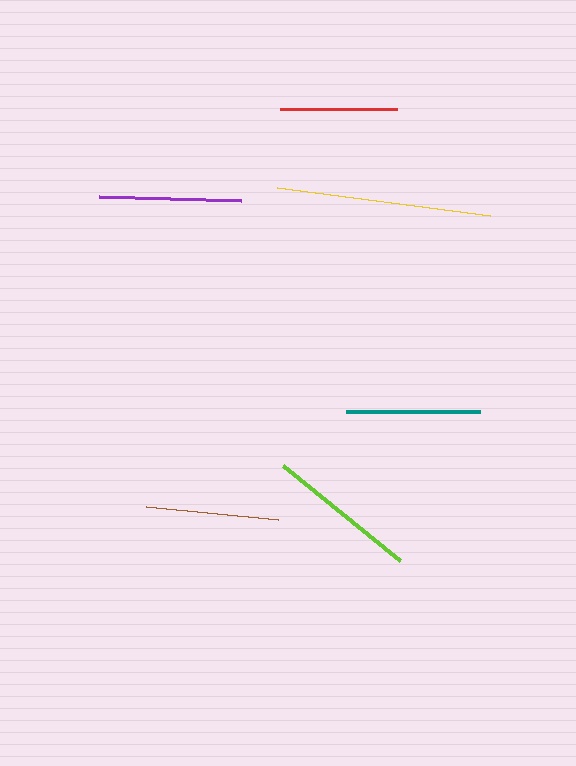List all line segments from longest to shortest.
From longest to shortest: yellow, lime, purple, teal, brown, red.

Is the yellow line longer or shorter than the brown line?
The yellow line is longer than the brown line.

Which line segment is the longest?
The yellow line is the longest at approximately 215 pixels.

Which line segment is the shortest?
The red line is the shortest at approximately 117 pixels.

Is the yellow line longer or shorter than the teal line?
The yellow line is longer than the teal line.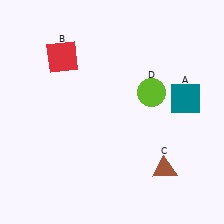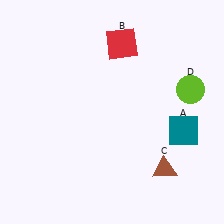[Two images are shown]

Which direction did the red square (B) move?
The red square (B) moved right.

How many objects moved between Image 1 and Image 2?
3 objects moved between the two images.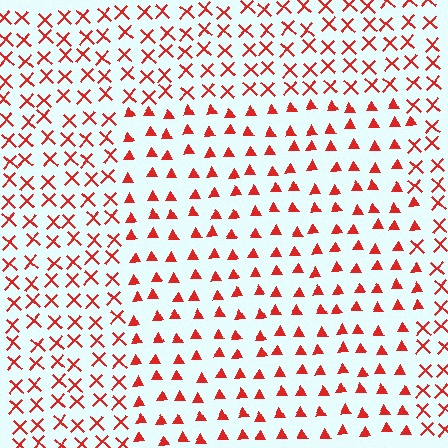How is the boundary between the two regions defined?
The boundary is defined by a change in element shape: triangles inside vs. X marks outside. All elements share the same color and spacing.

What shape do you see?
I see a rectangle.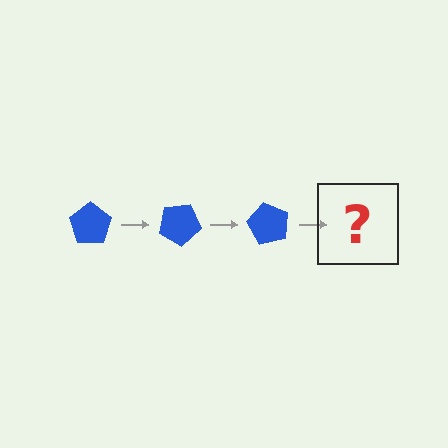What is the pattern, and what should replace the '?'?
The pattern is that the pentagon rotates 30 degrees each step. The '?' should be a blue pentagon rotated 90 degrees.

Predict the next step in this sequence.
The next step is a blue pentagon rotated 90 degrees.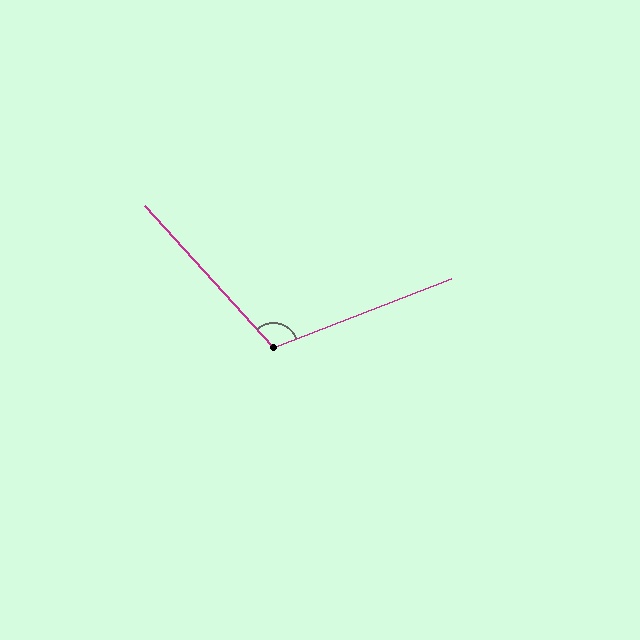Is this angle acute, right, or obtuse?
It is obtuse.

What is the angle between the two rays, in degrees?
Approximately 111 degrees.